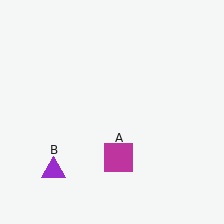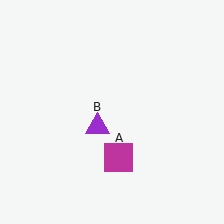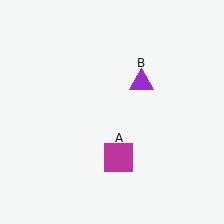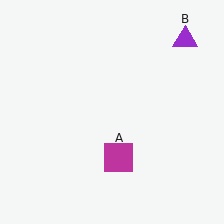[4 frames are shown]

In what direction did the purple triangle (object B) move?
The purple triangle (object B) moved up and to the right.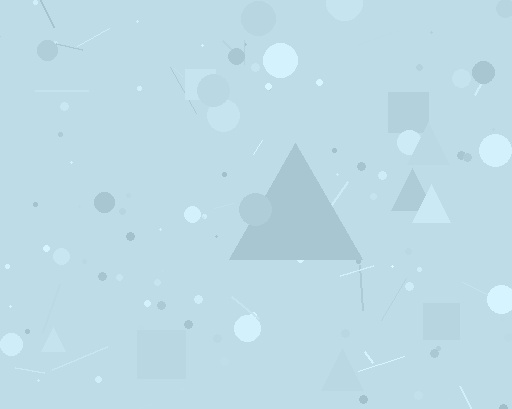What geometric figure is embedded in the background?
A triangle is embedded in the background.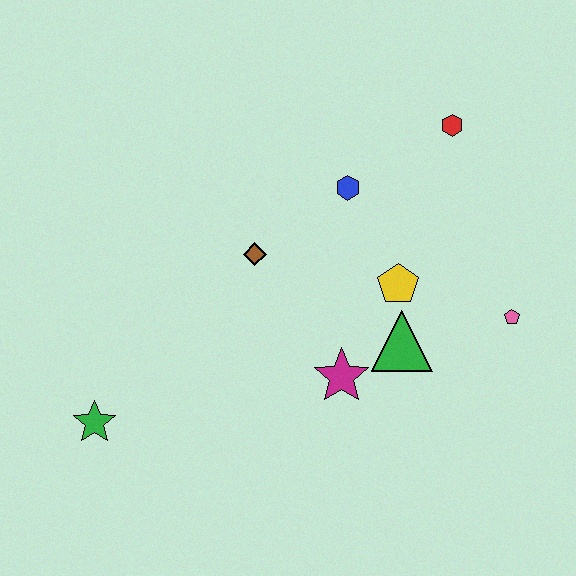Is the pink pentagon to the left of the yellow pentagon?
No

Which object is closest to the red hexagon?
The blue hexagon is closest to the red hexagon.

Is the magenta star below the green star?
No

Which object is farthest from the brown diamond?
The pink pentagon is farthest from the brown diamond.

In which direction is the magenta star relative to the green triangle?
The magenta star is to the left of the green triangle.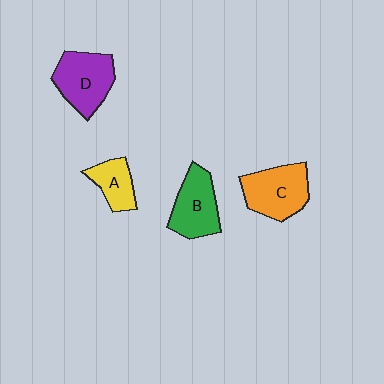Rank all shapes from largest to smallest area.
From largest to smallest: C (orange), D (purple), B (green), A (yellow).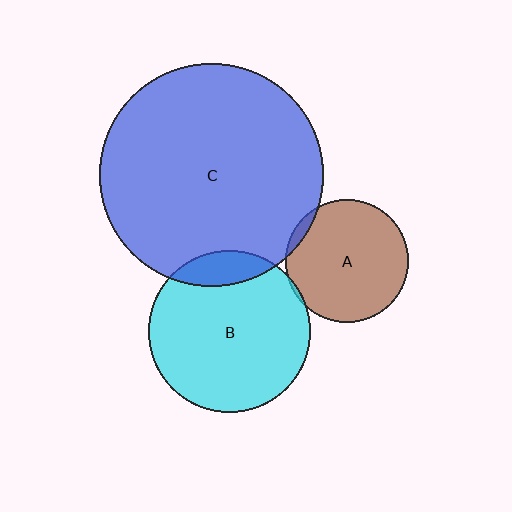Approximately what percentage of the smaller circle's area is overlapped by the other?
Approximately 15%.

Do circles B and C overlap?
Yes.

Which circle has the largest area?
Circle C (blue).